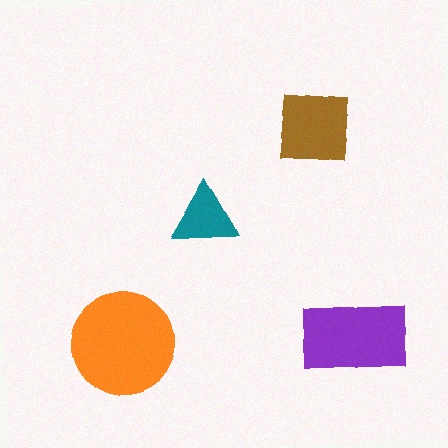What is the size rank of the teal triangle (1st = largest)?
4th.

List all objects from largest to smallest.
The orange circle, the purple rectangle, the brown square, the teal triangle.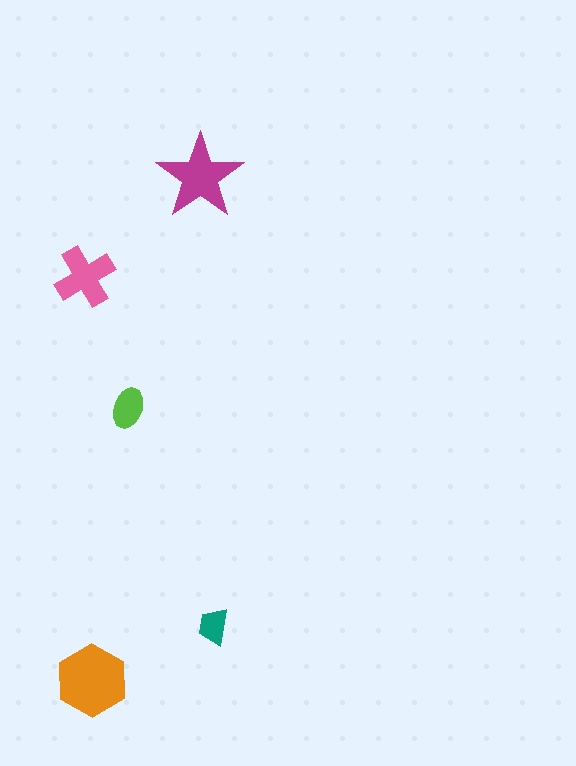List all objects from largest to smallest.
The orange hexagon, the magenta star, the pink cross, the lime ellipse, the teal trapezoid.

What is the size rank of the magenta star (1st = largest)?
2nd.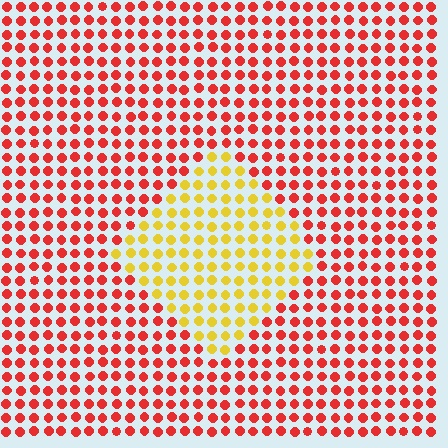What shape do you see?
I see a diamond.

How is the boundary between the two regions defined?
The boundary is defined purely by a slight shift in hue (about 53 degrees). Spacing, size, and orientation are identical on both sides.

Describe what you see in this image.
The image is filled with small red elements in a uniform arrangement. A diamond-shaped region is visible where the elements are tinted to a slightly different hue, forming a subtle color boundary.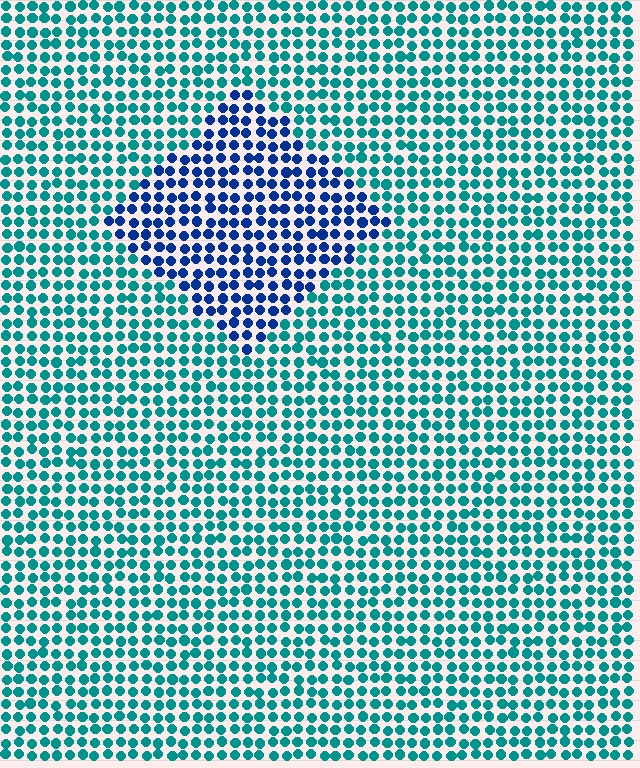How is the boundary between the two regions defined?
The boundary is defined purely by a slight shift in hue (about 44 degrees). Spacing, size, and orientation are identical on both sides.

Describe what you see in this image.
The image is filled with small teal elements in a uniform arrangement. A diamond-shaped region is visible where the elements are tinted to a slightly different hue, forming a subtle color boundary.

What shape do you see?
I see a diamond.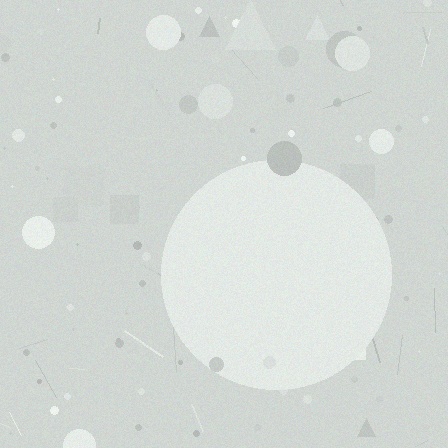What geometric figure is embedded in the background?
A circle is embedded in the background.